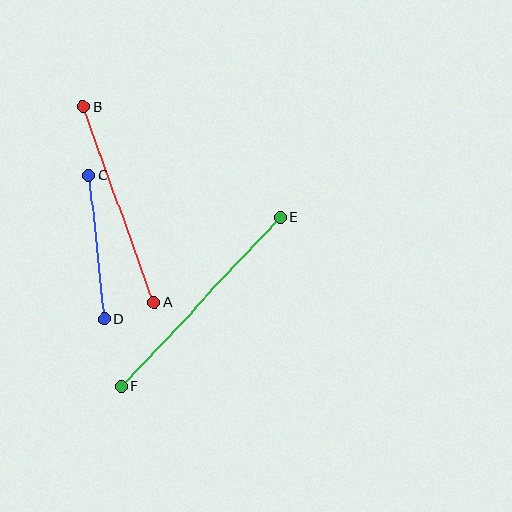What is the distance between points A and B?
The distance is approximately 209 pixels.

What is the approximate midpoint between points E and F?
The midpoint is at approximately (201, 302) pixels.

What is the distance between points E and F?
The distance is approximately 232 pixels.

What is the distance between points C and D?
The distance is approximately 145 pixels.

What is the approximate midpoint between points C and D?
The midpoint is at approximately (96, 247) pixels.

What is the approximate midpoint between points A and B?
The midpoint is at approximately (119, 204) pixels.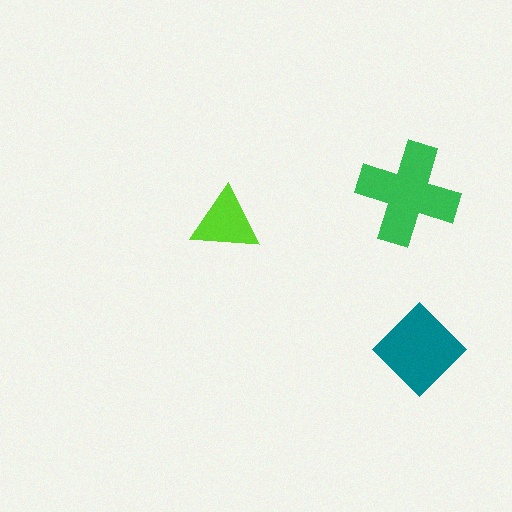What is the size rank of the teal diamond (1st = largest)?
2nd.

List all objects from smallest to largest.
The lime triangle, the teal diamond, the green cross.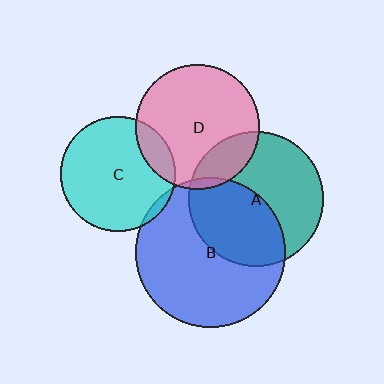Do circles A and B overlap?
Yes.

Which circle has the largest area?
Circle B (blue).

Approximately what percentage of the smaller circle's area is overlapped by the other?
Approximately 45%.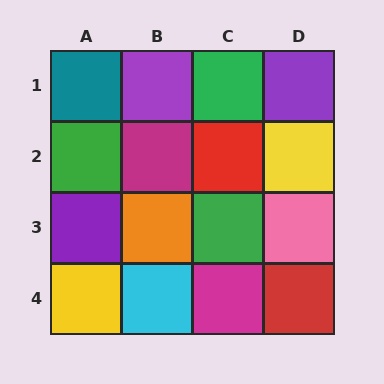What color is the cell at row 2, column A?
Green.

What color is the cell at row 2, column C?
Red.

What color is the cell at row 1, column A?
Teal.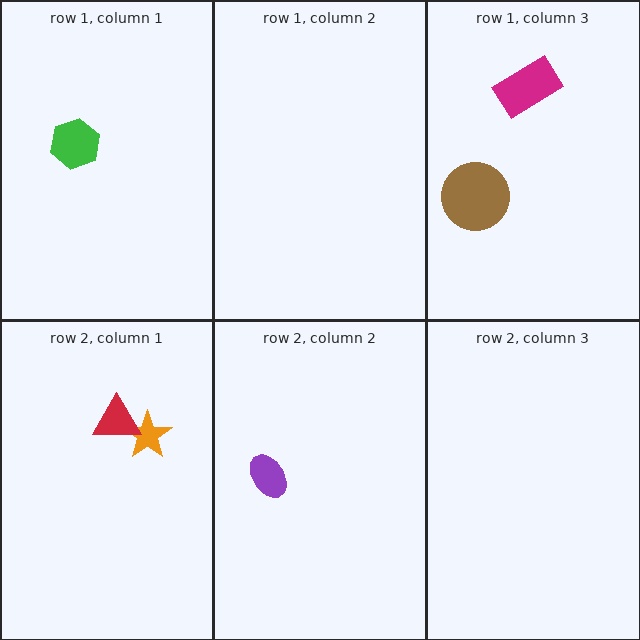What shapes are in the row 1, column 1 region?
The green hexagon.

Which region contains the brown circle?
The row 1, column 3 region.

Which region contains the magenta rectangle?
The row 1, column 3 region.